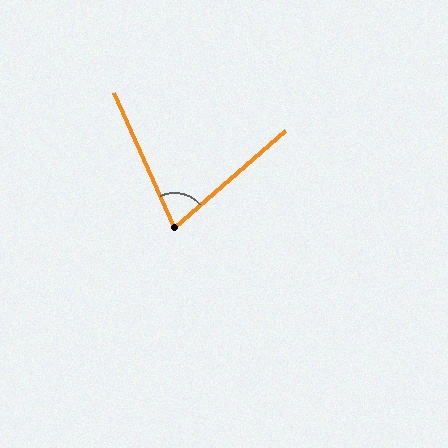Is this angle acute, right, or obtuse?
It is acute.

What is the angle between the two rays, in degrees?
Approximately 72 degrees.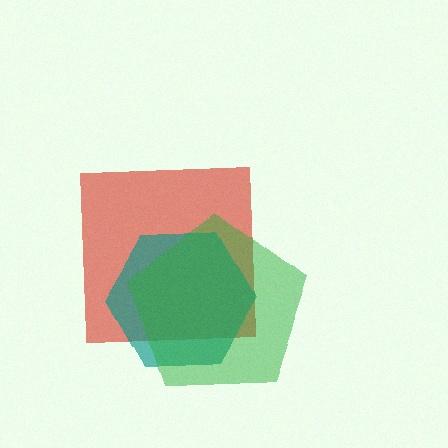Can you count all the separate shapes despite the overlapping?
Yes, there are 3 separate shapes.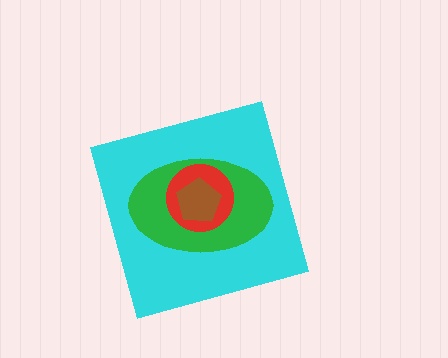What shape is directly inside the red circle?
The brown pentagon.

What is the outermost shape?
The cyan diamond.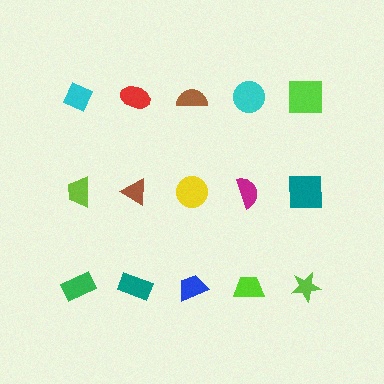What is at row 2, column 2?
A brown triangle.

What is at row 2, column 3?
A yellow circle.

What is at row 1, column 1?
A cyan diamond.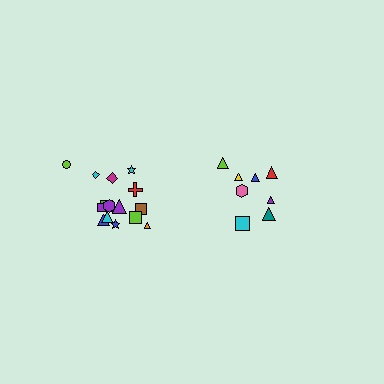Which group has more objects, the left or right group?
The left group.